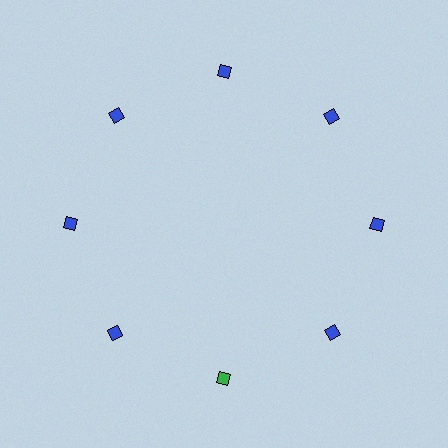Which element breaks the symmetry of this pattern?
The green diamond at roughly the 6 o'clock position breaks the symmetry. All other shapes are blue diamonds.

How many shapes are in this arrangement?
There are 8 shapes arranged in a ring pattern.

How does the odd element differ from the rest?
It has a different color: green instead of blue.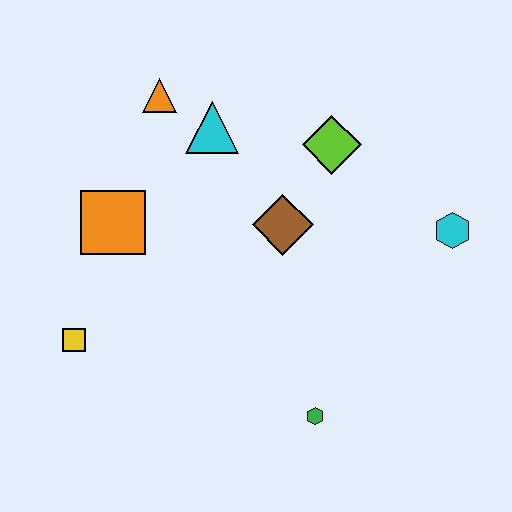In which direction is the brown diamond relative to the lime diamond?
The brown diamond is below the lime diamond.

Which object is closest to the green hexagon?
The brown diamond is closest to the green hexagon.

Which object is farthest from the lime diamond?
The yellow square is farthest from the lime diamond.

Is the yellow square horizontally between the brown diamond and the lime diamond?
No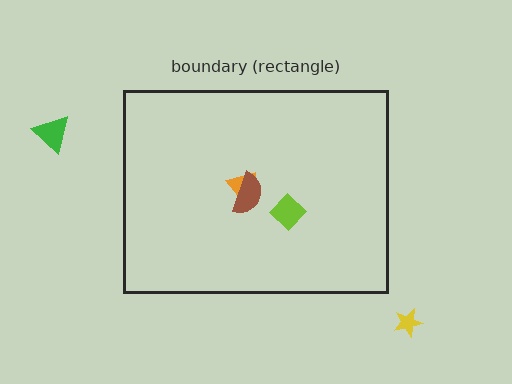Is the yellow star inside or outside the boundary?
Outside.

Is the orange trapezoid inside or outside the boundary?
Inside.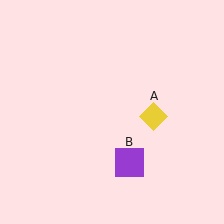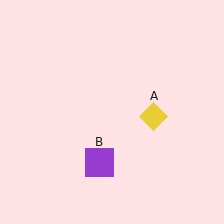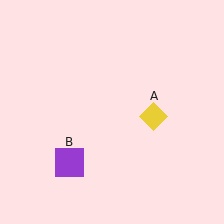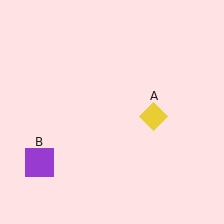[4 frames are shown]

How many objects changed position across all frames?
1 object changed position: purple square (object B).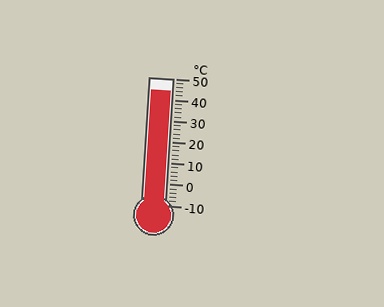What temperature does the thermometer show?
The thermometer shows approximately 44°C.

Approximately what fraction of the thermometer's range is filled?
The thermometer is filled to approximately 90% of its range.